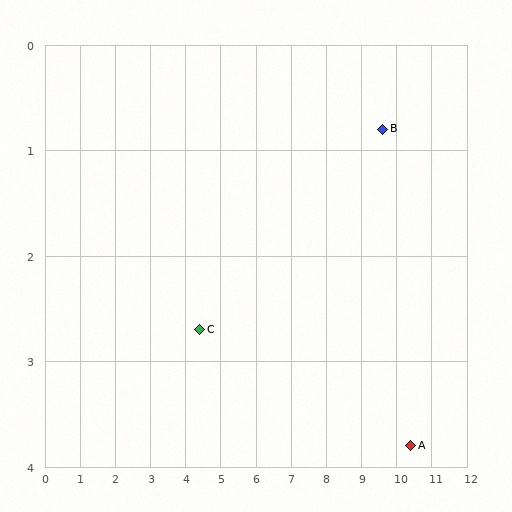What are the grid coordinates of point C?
Point C is at approximately (4.4, 2.7).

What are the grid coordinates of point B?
Point B is at approximately (9.6, 0.8).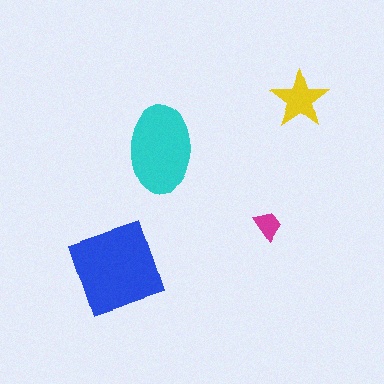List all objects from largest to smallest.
The blue square, the cyan ellipse, the yellow star, the magenta trapezoid.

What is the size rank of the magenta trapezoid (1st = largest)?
4th.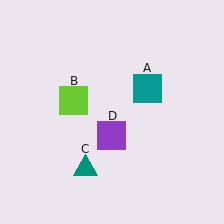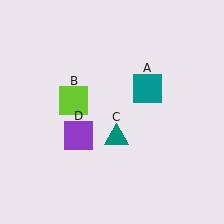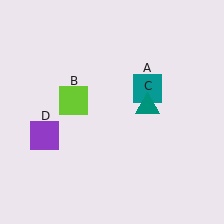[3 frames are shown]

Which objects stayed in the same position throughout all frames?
Teal square (object A) and lime square (object B) remained stationary.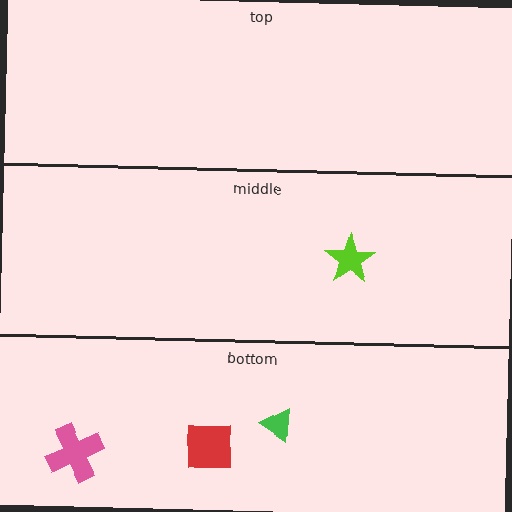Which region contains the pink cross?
The bottom region.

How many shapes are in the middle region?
1.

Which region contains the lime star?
The middle region.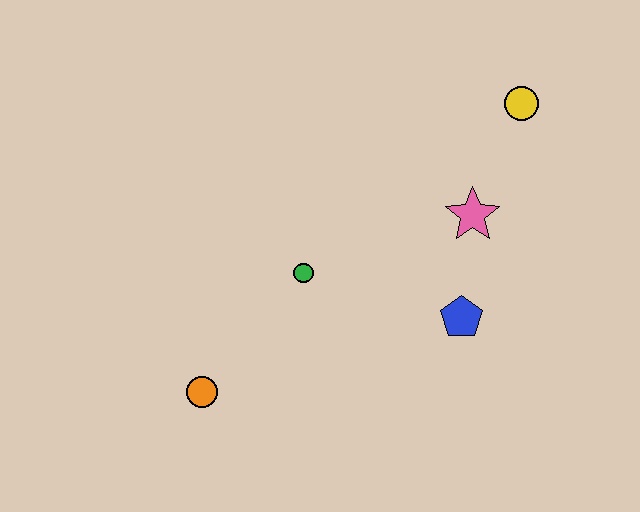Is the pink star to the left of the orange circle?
No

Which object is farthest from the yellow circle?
The orange circle is farthest from the yellow circle.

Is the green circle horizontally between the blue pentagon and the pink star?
No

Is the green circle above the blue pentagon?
Yes